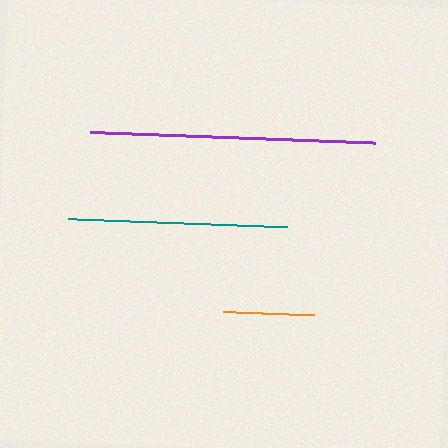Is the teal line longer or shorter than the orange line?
The teal line is longer than the orange line.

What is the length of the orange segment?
The orange segment is approximately 91 pixels long.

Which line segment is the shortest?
The orange line is the shortest at approximately 91 pixels.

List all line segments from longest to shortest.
From longest to shortest: purple, teal, orange.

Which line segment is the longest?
The purple line is the longest at approximately 285 pixels.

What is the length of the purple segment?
The purple segment is approximately 285 pixels long.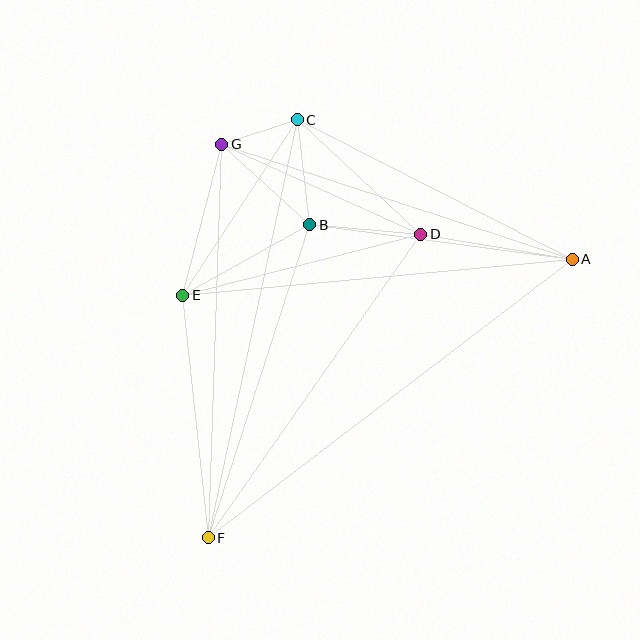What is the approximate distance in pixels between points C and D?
The distance between C and D is approximately 168 pixels.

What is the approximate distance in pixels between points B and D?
The distance between B and D is approximately 111 pixels.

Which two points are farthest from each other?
Points A and F are farthest from each other.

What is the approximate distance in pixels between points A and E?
The distance between A and E is approximately 391 pixels.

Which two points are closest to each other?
Points C and G are closest to each other.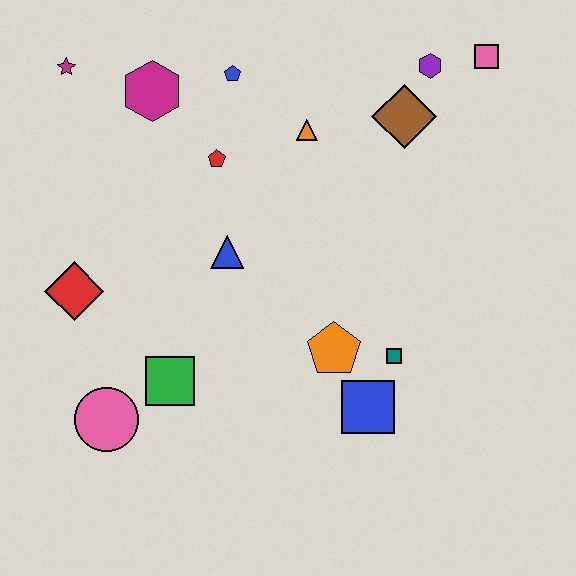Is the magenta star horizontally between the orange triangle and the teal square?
No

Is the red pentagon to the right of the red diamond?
Yes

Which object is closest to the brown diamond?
The purple hexagon is closest to the brown diamond.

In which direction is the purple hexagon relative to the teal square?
The purple hexagon is above the teal square.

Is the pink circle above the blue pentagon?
No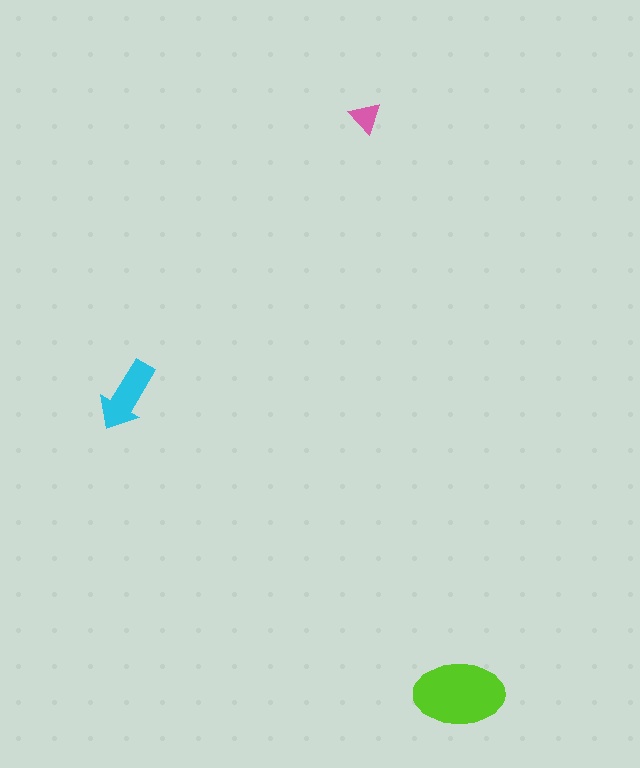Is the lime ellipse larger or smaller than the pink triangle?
Larger.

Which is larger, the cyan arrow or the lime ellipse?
The lime ellipse.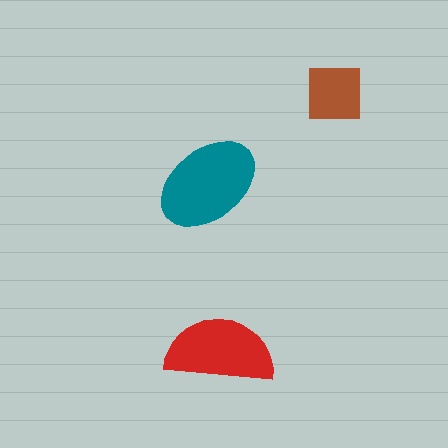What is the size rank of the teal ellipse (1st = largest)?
1st.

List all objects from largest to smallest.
The teal ellipse, the red semicircle, the brown square.